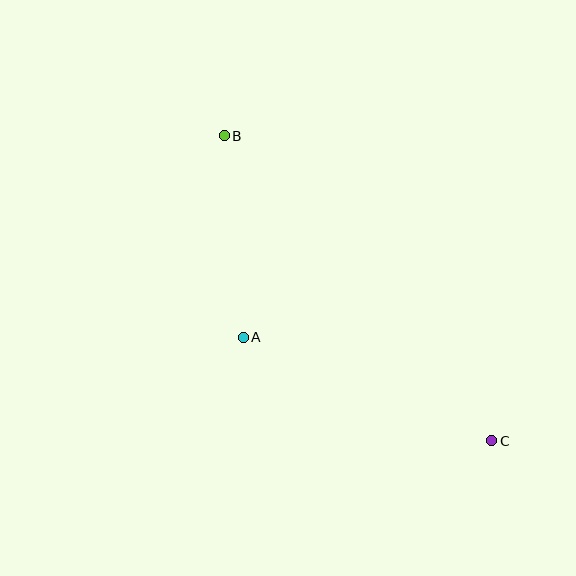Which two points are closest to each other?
Points A and B are closest to each other.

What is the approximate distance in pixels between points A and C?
The distance between A and C is approximately 269 pixels.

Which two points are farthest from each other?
Points B and C are farthest from each other.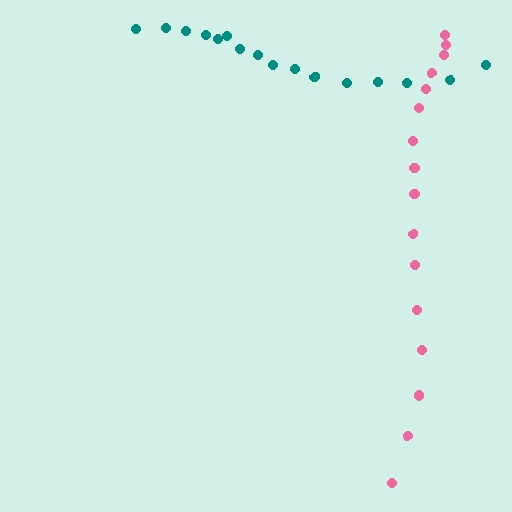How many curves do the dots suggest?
There are 2 distinct paths.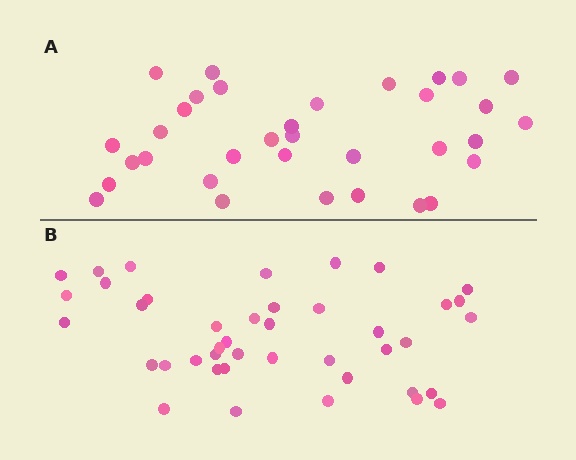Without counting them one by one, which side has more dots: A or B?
Region B (the bottom region) has more dots.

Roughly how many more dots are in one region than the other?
Region B has roughly 8 or so more dots than region A.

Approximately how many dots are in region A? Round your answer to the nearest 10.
About 30 dots. (The exact count is 34, which rounds to 30.)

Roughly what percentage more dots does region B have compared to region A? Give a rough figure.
About 25% more.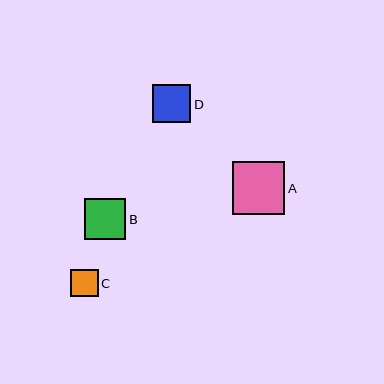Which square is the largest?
Square A is the largest with a size of approximately 53 pixels.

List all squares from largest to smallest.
From largest to smallest: A, B, D, C.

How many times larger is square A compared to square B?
Square A is approximately 1.3 times the size of square B.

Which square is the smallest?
Square C is the smallest with a size of approximately 27 pixels.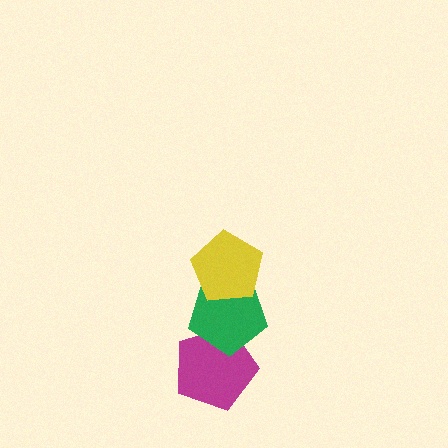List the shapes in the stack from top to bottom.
From top to bottom: the yellow pentagon, the green pentagon, the magenta pentagon.